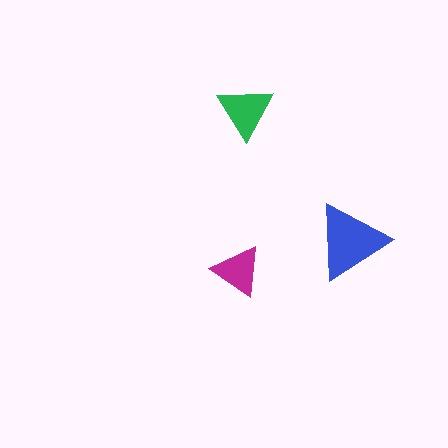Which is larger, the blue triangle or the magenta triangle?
The blue one.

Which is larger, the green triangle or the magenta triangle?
The green one.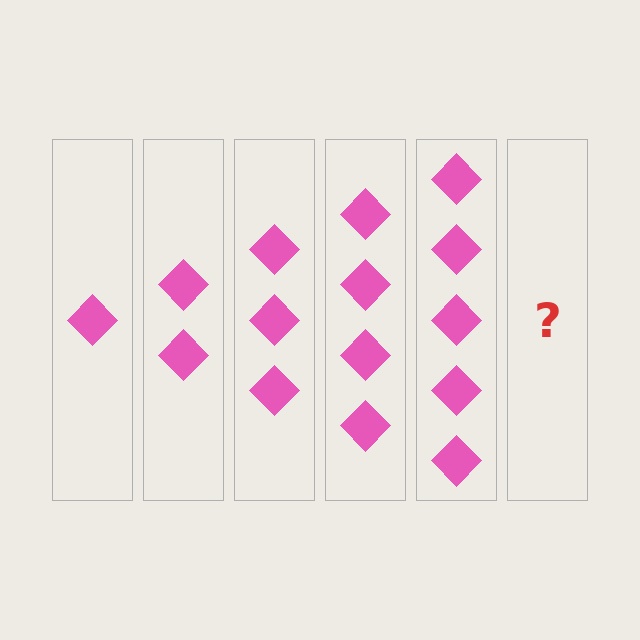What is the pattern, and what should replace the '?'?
The pattern is that each step adds one more diamond. The '?' should be 6 diamonds.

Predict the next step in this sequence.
The next step is 6 diamonds.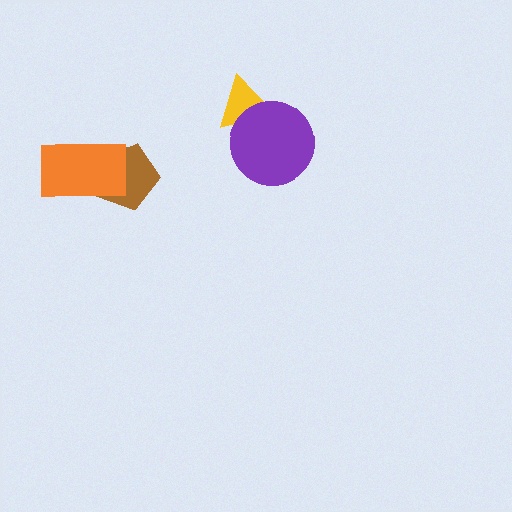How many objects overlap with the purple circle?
1 object overlaps with the purple circle.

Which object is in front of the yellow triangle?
The purple circle is in front of the yellow triangle.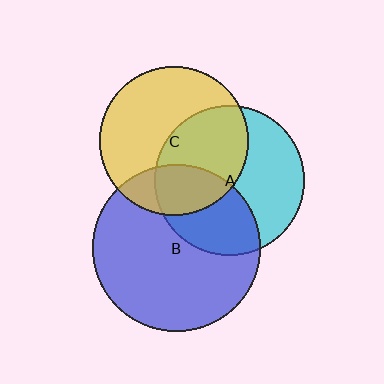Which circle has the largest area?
Circle B (blue).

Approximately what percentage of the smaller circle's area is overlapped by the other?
Approximately 25%.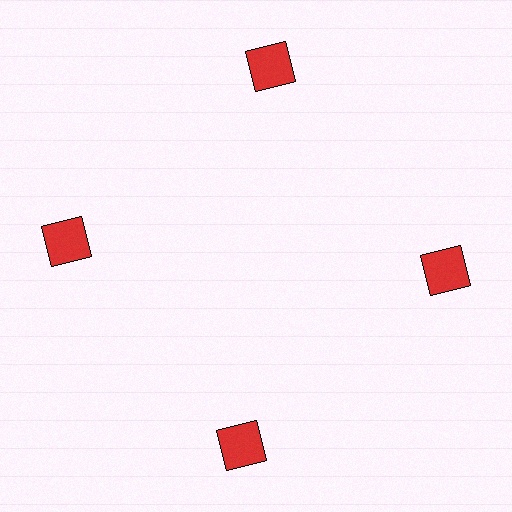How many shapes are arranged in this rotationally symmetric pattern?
There are 4 shapes, arranged in 4 groups of 1.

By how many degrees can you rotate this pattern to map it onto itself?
The pattern maps onto itself every 90 degrees of rotation.